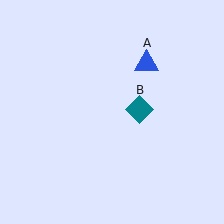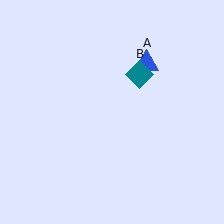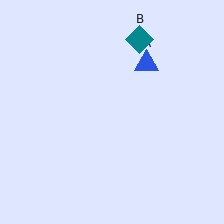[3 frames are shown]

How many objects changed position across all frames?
1 object changed position: teal diamond (object B).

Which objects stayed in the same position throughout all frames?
Blue triangle (object A) remained stationary.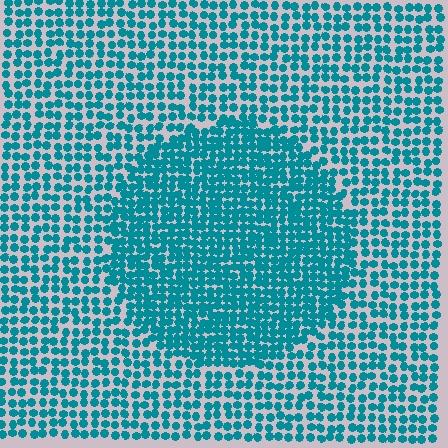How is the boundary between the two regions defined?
The boundary is defined by a change in element density (approximately 1.7x ratio). All elements are the same color, size, and shape.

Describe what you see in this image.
The image contains small teal elements arranged at two different densities. A circle-shaped region is visible where the elements are more densely packed than the surrounding area.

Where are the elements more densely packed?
The elements are more densely packed inside the circle boundary.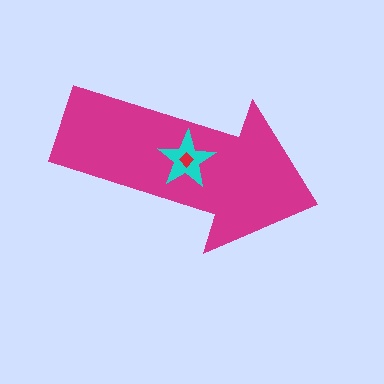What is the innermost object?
The red diamond.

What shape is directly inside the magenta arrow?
The cyan star.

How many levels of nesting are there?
3.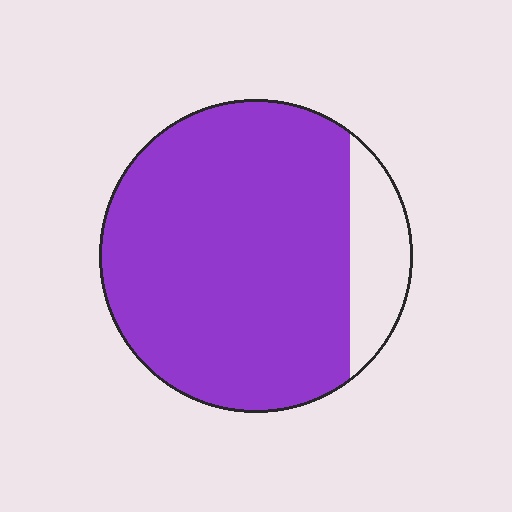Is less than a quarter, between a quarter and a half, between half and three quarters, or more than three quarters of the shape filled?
More than three quarters.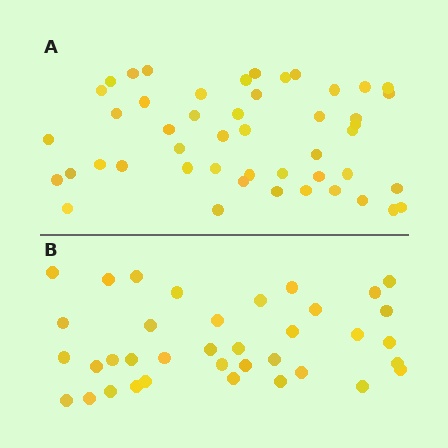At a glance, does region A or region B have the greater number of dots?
Region A (the top region) has more dots.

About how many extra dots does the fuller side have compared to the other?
Region A has roughly 12 or so more dots than region B.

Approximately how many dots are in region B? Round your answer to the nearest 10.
About 40 dots. (The exact count is 37, which rounds to 40.)